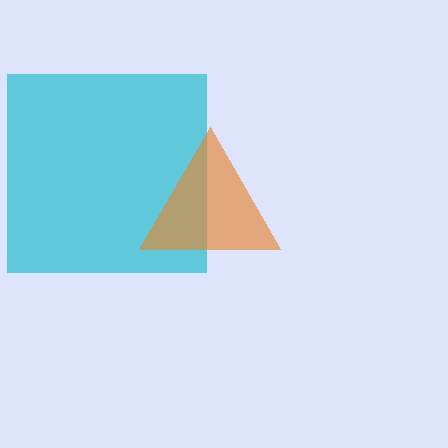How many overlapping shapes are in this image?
There are 2 overlapping shapes in the image.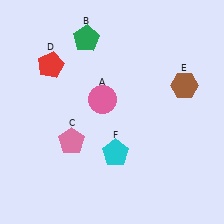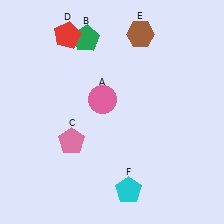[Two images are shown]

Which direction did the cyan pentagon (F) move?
The cyan pentagon (F) moved down.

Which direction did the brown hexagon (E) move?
The brown hexagon (E) moved up.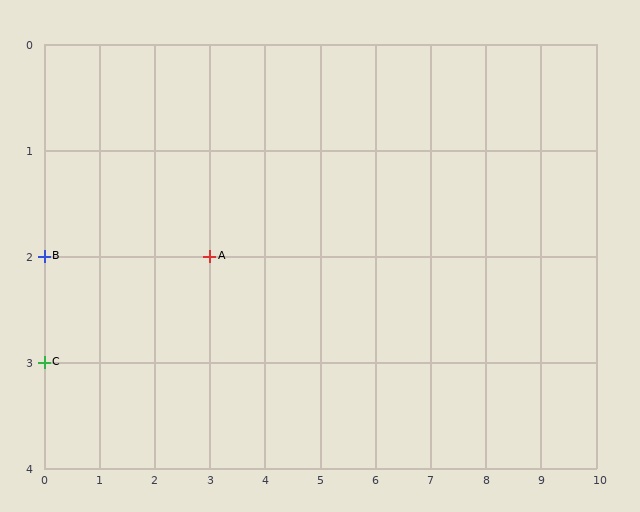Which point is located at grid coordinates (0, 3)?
Point C is at (0, 3).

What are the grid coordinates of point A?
Point A is at grid coordinates (3, 2).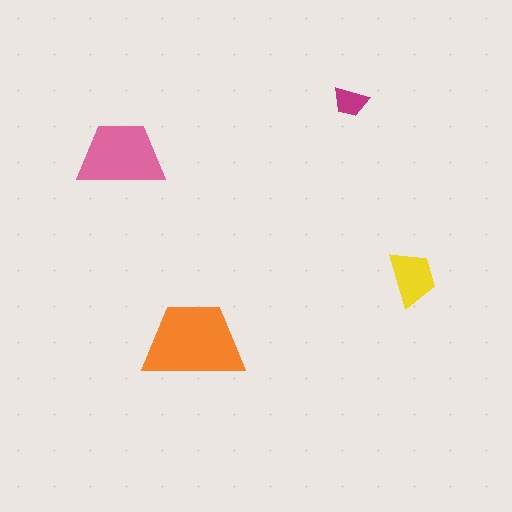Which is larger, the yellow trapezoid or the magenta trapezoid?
The yellow one.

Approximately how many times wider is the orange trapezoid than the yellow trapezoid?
About 2 times wider.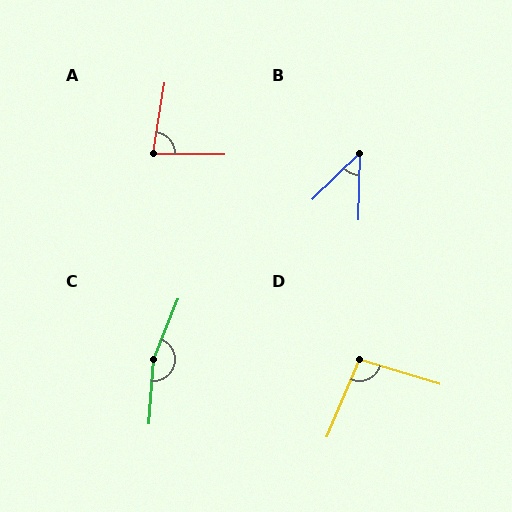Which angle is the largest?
C, at approximately 163 degrees.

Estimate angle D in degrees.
Approximately 96 degrees.